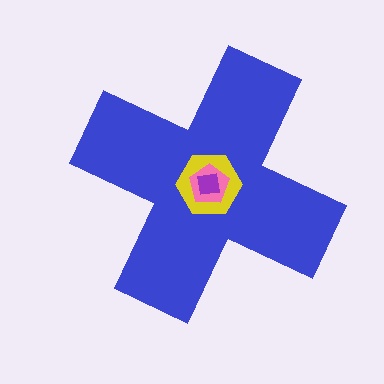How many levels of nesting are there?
4.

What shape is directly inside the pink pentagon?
The purple square.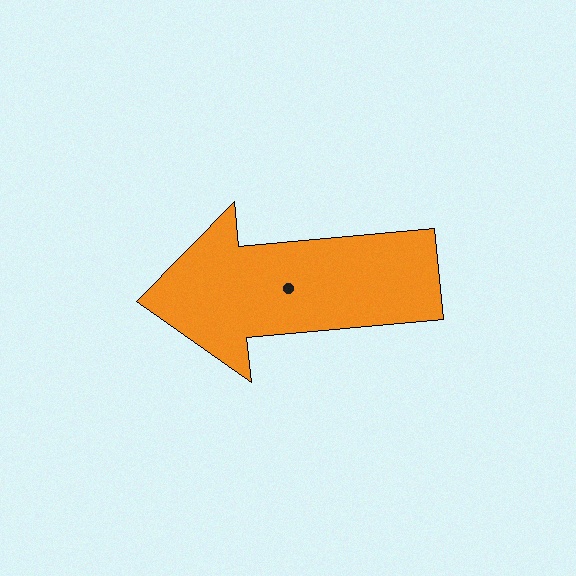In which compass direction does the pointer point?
West.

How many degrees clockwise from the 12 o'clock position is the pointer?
Approximately 265 degrees.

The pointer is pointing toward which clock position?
Roughly 9 o'clock.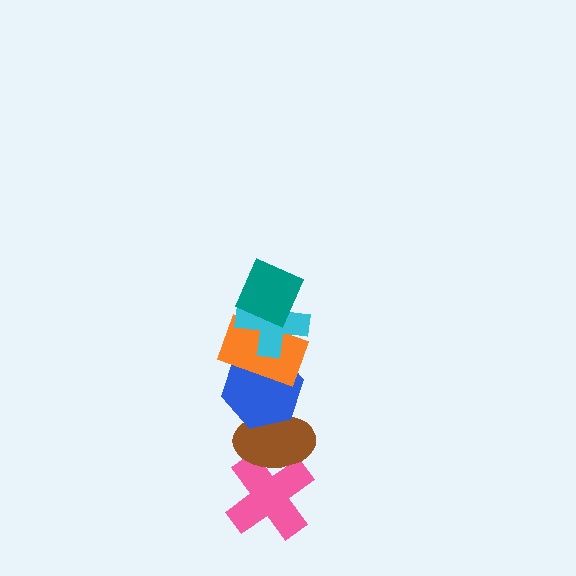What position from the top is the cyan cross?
The cyan cross is 2nd from the top.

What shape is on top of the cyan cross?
The teal square is on top of the cyan cross.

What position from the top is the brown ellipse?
The brown ellipse is 5th from the top.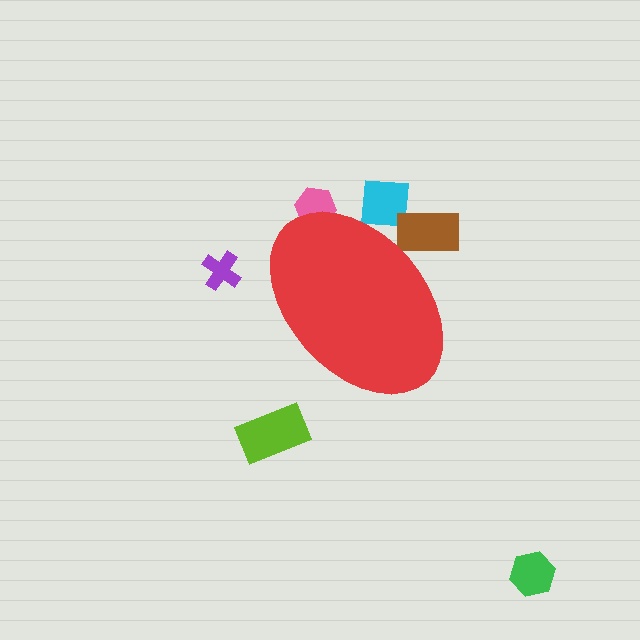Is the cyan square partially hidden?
Yes, the cyan square is partially hidden behind the red ellipse.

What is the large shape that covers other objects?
A red ellipse.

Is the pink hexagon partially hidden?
Yes, the pink hexagon is partially hidden behind the red ellipse.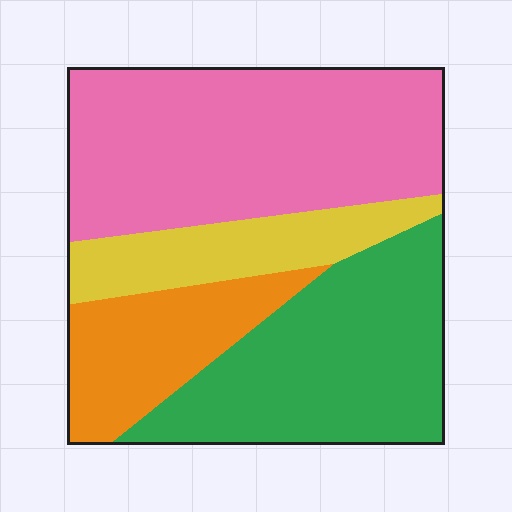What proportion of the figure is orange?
Orange takes up about one sixth (1/6) of the figure.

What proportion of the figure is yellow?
Yellow takes up about one eighth (1/8) of the figure.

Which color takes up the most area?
Pink, at roughly 40%.